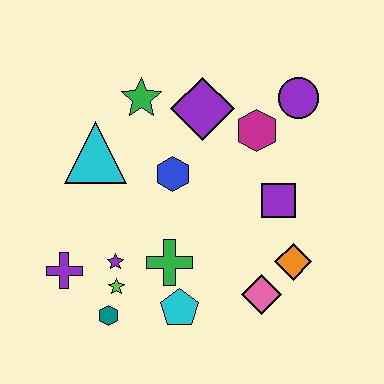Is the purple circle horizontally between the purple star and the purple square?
No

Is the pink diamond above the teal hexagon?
Yes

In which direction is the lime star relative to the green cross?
The lime star is to the left of the green cross.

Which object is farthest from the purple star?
The purple circle is farthest from the purple star.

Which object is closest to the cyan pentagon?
The green cross is closest to the cyan pentagon.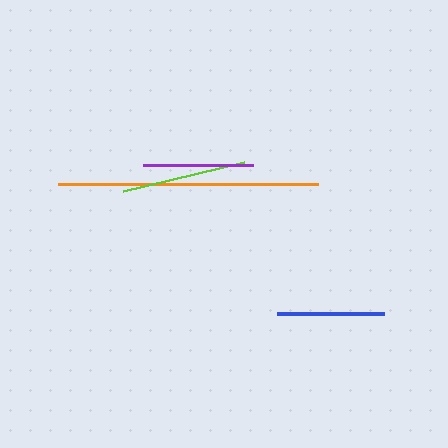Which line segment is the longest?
The orange line is the longest at approximately 260 pixels.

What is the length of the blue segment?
The blue segment is approximately 107 pixels long.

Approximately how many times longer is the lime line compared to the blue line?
The lime line is approximately 1.2 times the length of the blue line.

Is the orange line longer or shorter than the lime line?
The orange line is longer than the lime line.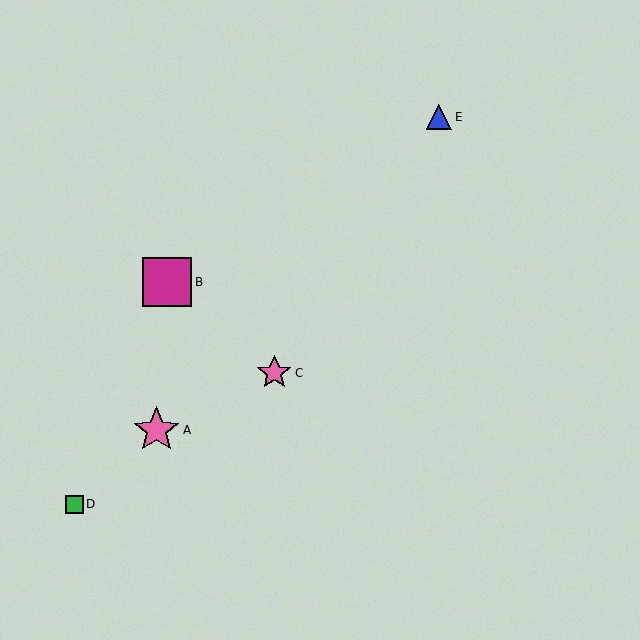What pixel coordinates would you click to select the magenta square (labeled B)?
Click at (167, 282) to select the magenta square B.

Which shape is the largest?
The magenta square (labeled B) is the largest.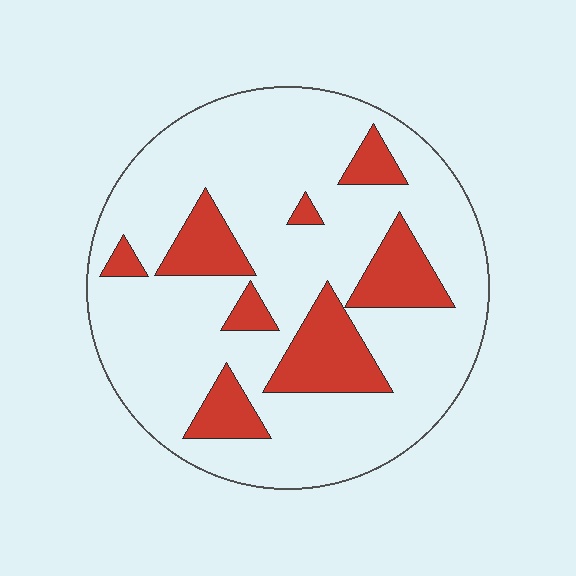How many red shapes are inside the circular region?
8.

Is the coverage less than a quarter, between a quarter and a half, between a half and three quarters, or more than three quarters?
Less than a quarter.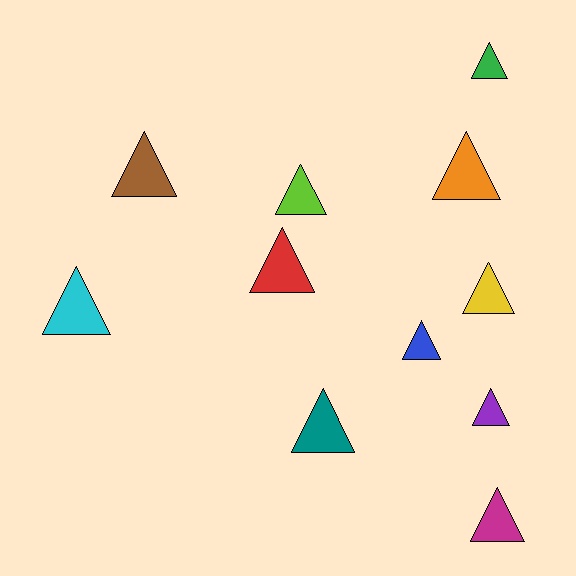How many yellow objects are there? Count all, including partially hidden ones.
There is 1 yellow object.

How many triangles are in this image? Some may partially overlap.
There are 11 triangles.